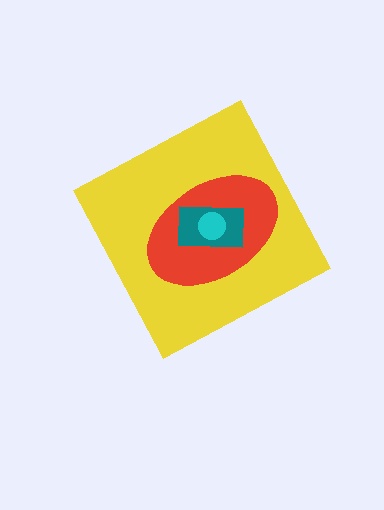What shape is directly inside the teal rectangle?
The cyan circle.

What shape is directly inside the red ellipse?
The teal rectangle.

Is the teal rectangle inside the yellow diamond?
Yes.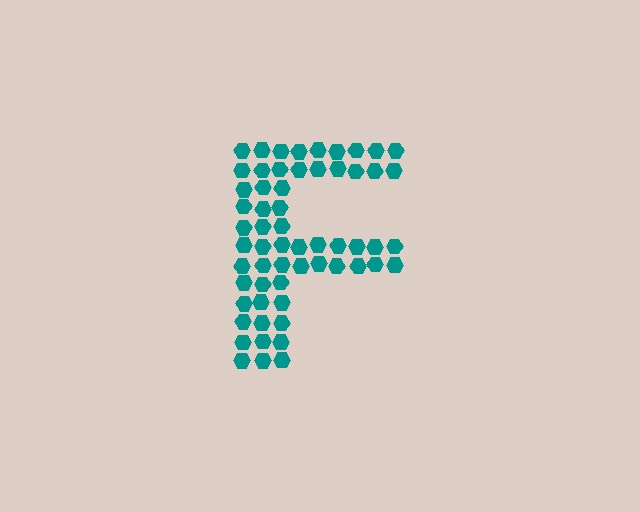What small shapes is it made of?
It is made of small hexagons.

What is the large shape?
The large shape is the letter F.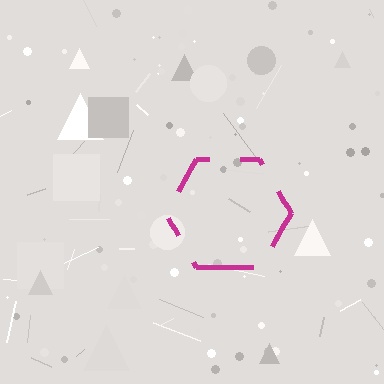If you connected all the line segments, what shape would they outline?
They would outline a hexagon.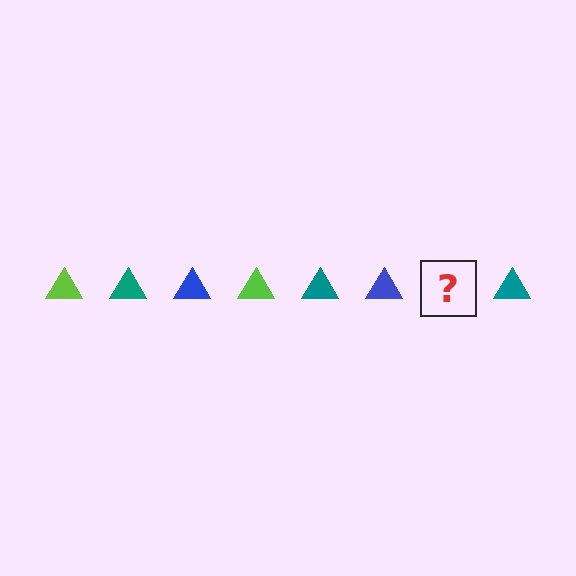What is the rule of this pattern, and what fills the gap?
The rule is that the pattern cycles through lime, teal, blue triangles. The gap should be filled with a lime triangle.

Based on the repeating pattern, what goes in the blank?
The blank should be a lime triangle.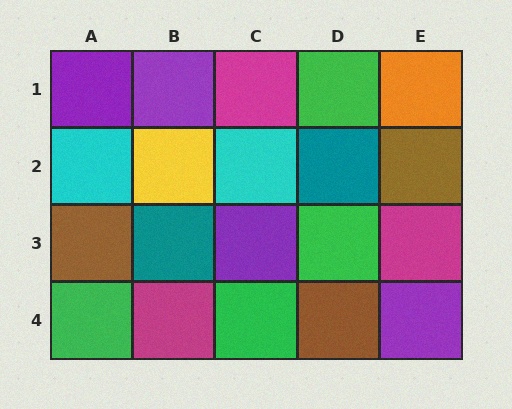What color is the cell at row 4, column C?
Green.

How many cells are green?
4 cells are green.